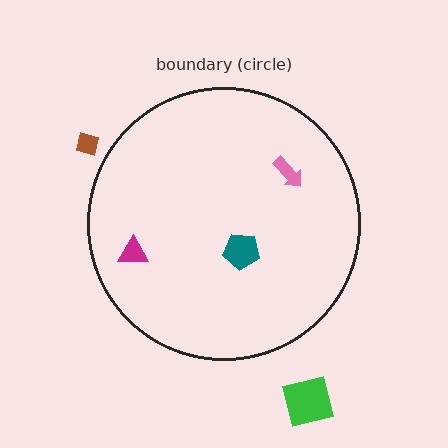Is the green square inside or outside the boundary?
Outside.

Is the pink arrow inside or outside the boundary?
Inside.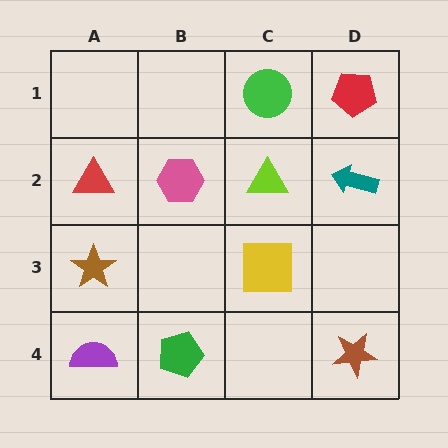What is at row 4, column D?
A brown star.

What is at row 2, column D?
A teal arrow.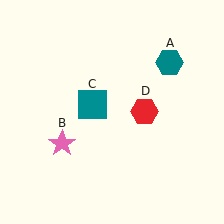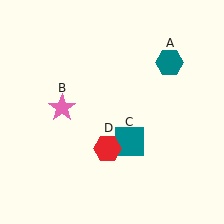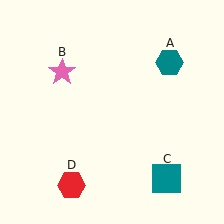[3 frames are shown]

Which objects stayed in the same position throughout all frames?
Teal hexagon (object A) remained stationary.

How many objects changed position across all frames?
3 objects changed position: pink star (object B), teal square (object C), red hexagon (object D).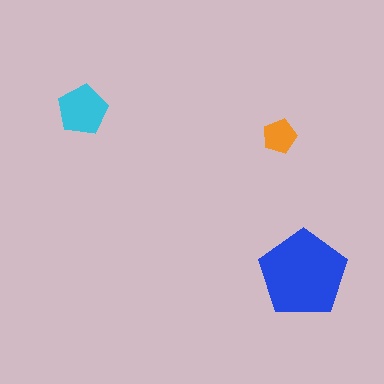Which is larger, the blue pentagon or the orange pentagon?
The blue one.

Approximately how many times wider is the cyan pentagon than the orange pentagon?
About 1.5 times wider.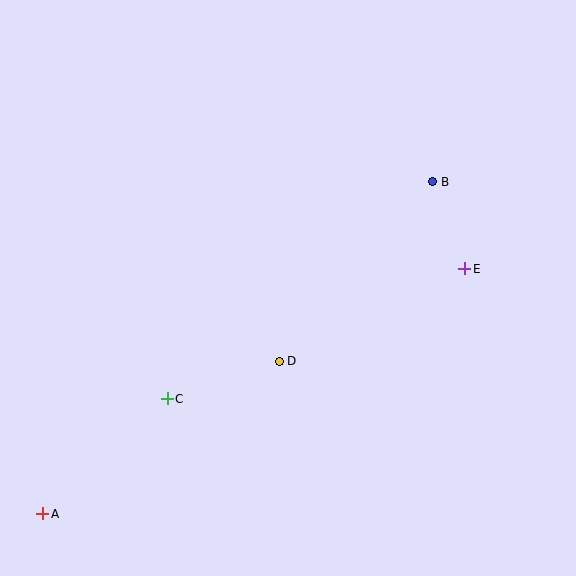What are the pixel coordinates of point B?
Point B is at (433, 182).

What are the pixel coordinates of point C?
Point C is at (167, 399).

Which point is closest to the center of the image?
Point D at (279, 361) is closest to the center.